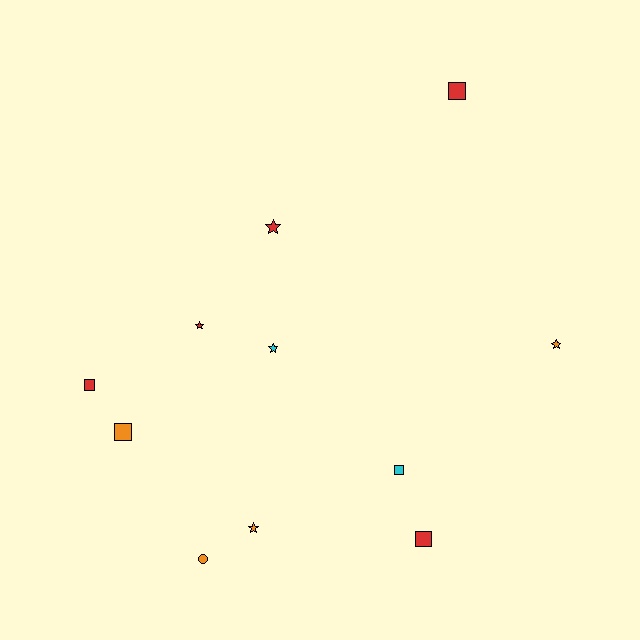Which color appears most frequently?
Red, with 5 objects.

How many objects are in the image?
There are 11 objects.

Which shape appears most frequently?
Square, with 5 objects.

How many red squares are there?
There are 3 red squares.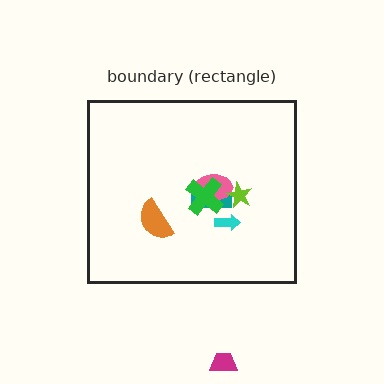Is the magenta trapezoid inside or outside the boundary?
Outside.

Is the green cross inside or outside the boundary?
Inside.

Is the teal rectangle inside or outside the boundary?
Inside.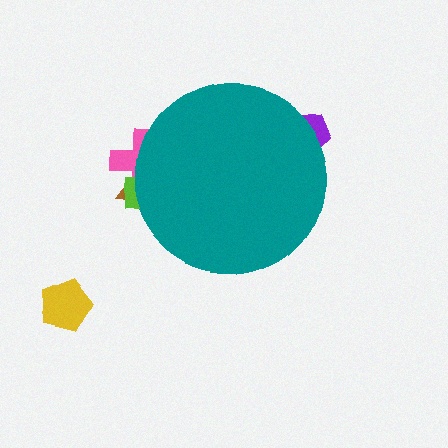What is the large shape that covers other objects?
A teal circle.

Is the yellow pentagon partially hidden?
No, the yellow pentagon is fully visible.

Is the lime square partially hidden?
Yes, the lime square is partially hidden behind the teal circle.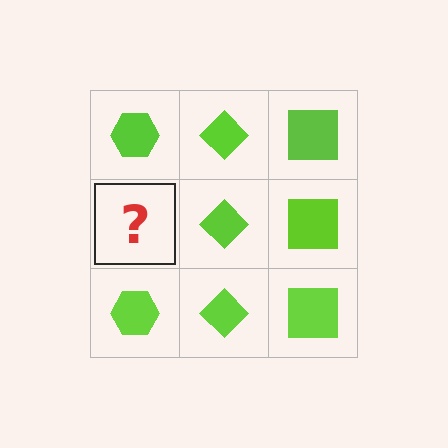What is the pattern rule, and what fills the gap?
The rule is that each column has a consistent shape. The gap should be filled with a lime hexagon.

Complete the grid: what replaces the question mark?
The question mark should be replaced with a lime hexagon.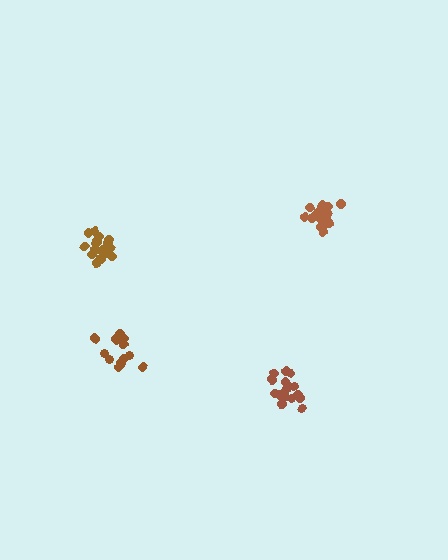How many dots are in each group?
Group 1: 18 dots, Group 2: 17 dots, Group 3: 13 dots, Group 4: 18 dots (66 total).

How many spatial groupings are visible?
There are 4 spatial groupings.